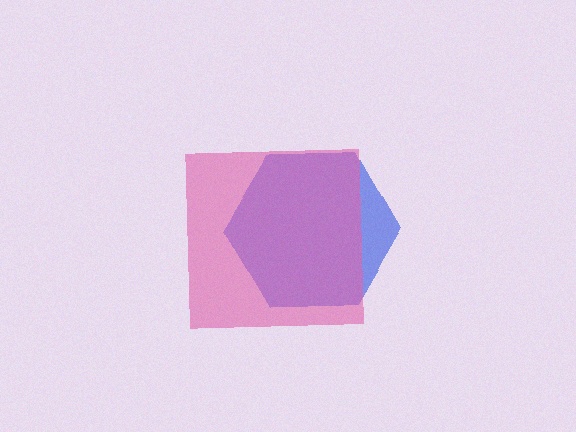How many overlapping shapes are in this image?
There are 2 overlapping shapes in the image.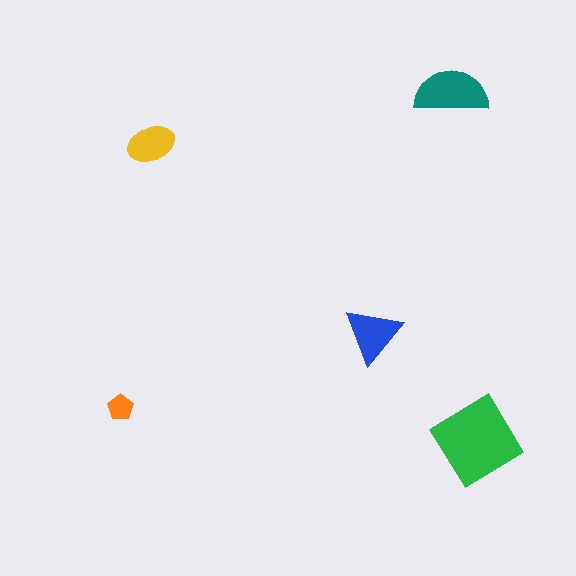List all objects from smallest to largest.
The orange pentagon, the yellow ellipse, the blue triangle, the teal semicircle, the green diamond.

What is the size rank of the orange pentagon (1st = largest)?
5th.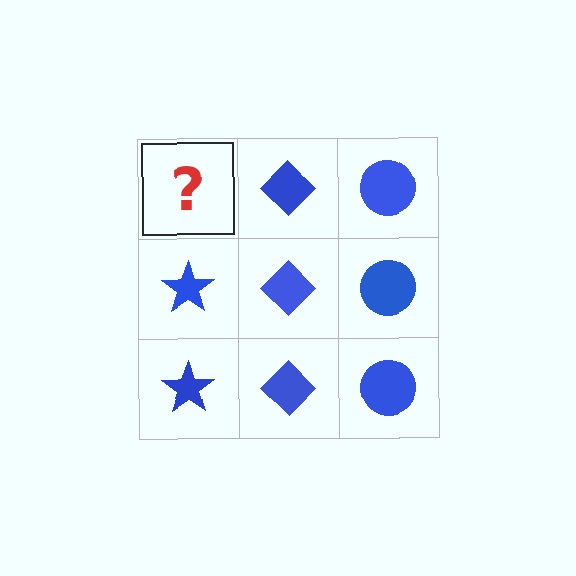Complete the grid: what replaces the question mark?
The question mark should be replaced with a blue star.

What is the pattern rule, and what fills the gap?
The rule is that each column has a consistent shape. The gap should be filled with a blue star.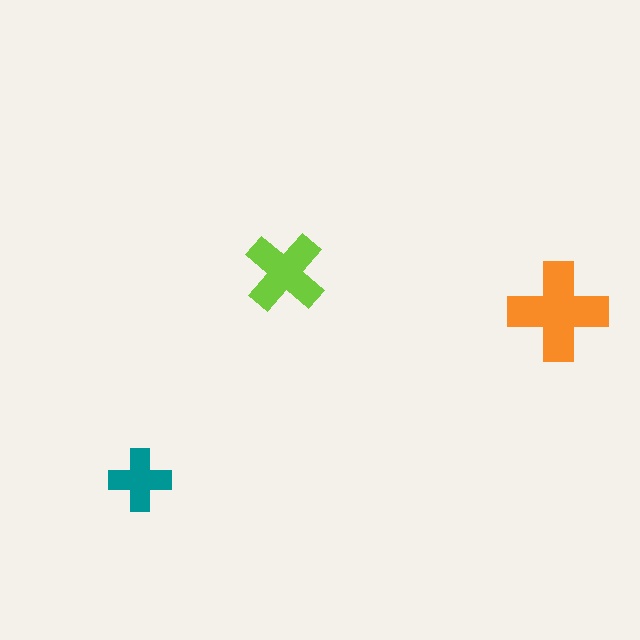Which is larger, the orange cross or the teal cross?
The orange one.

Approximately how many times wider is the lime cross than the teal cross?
About 1.5 times wider.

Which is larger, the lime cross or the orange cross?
The orange one.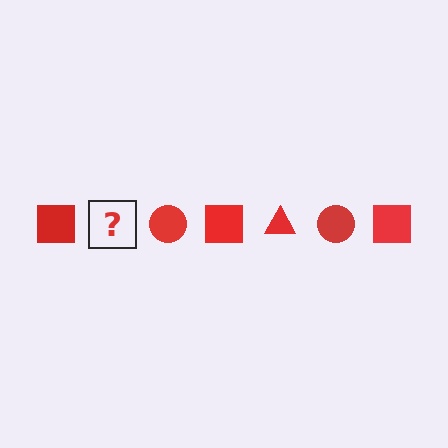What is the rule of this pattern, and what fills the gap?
The rule is that the pattern cycles through square, triangle, circle shapes in red. The gap should be filled with a red triangle.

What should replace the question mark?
The question mark should be replaced with a red triangle.